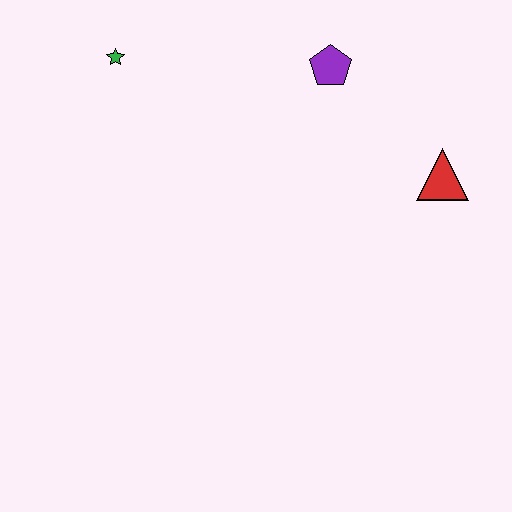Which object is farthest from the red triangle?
The green star is farthest from the red triangle.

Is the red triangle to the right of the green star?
Yes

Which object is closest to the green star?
The purple pentagon is closest to the green star.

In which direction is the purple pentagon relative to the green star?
The purple pentagon is to the right of the green star.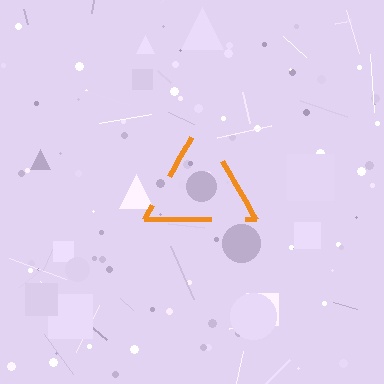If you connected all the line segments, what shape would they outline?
They would outline a triangle.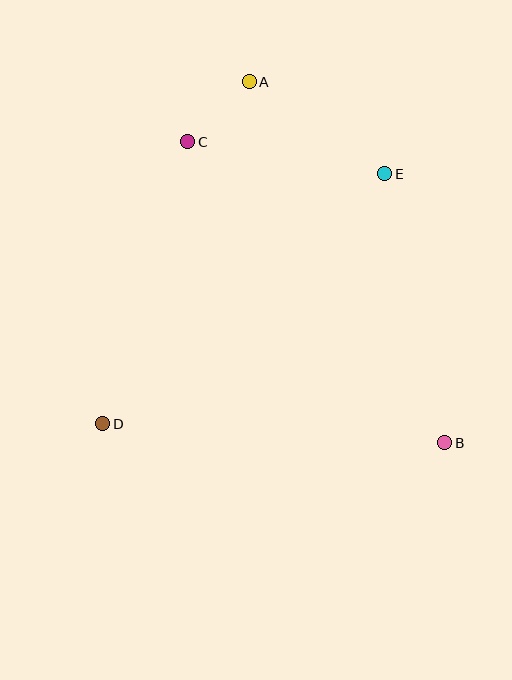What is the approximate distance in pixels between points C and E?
The distance between C and E is approximately 200 pixels.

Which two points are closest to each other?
Points A and C are closest to each other.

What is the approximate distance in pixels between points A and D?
The distance between A and D is approximately 372 pixels.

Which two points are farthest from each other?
Points A and B are farthest from each other.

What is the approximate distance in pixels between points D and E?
The distance between D and E is approximately 377 pixels.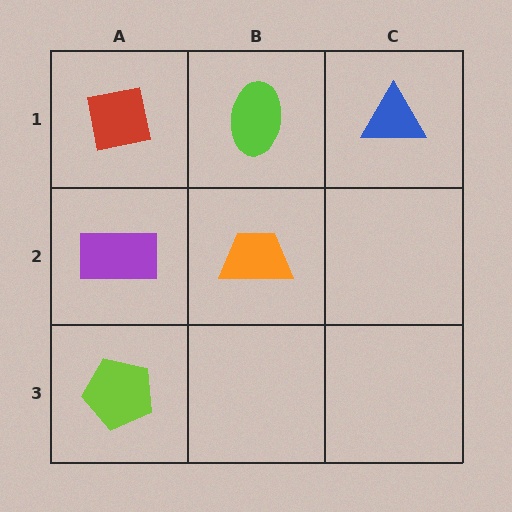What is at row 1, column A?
A red square.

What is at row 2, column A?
A purple rectangle.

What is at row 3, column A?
A lime pentagon.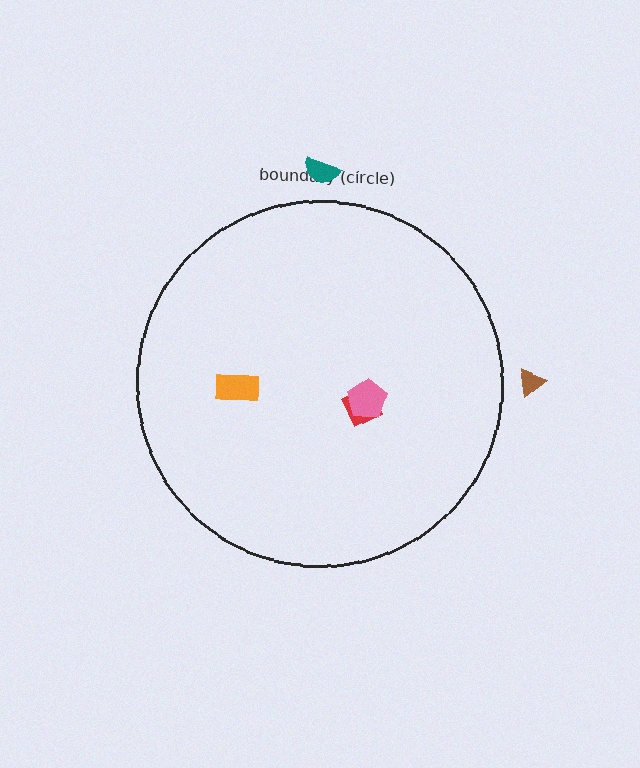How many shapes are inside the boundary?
3 inside, 2 outside.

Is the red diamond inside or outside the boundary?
Inside.